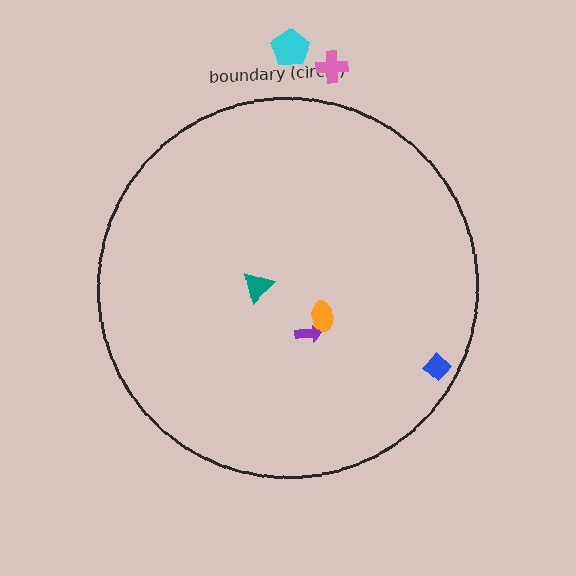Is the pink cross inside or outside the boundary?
Outside.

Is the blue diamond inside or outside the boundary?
Inside.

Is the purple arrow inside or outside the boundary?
Inside.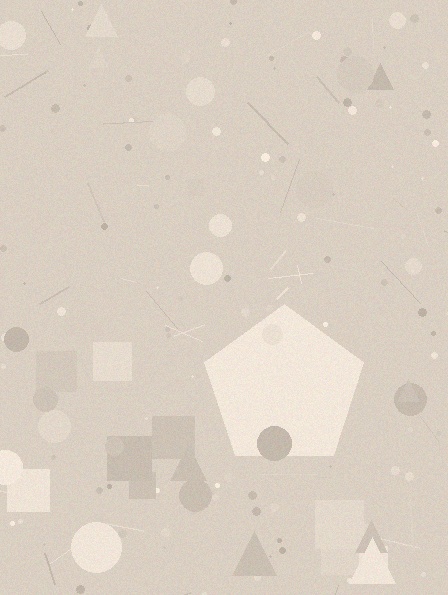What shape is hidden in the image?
A pentagon is hidden in the image.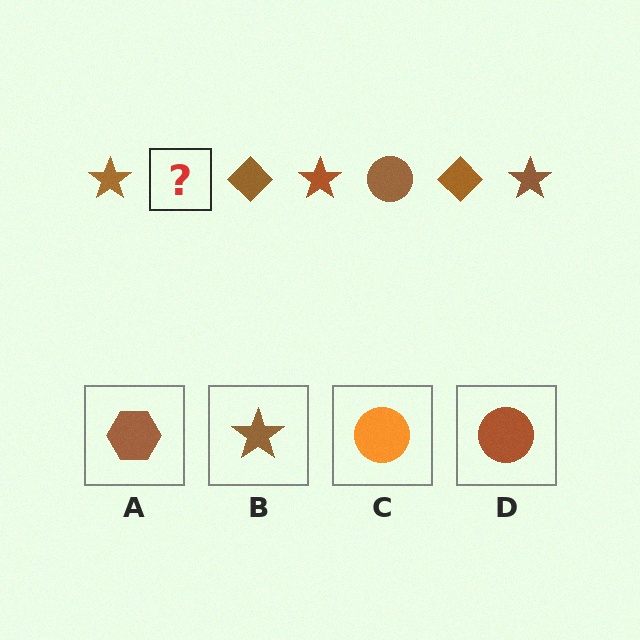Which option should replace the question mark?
Option D.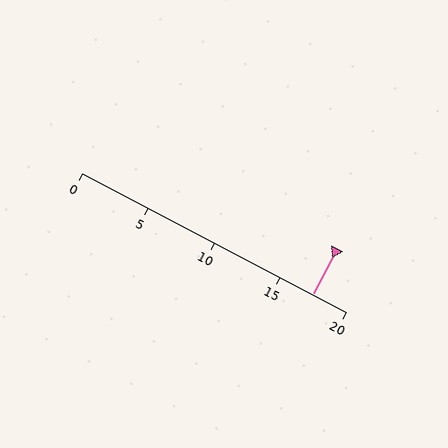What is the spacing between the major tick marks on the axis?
The major ticks are spaced 5 apart.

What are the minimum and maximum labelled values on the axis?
The axis runs from 0 to 20.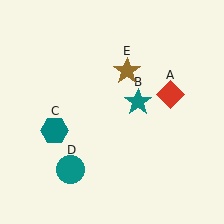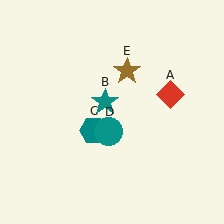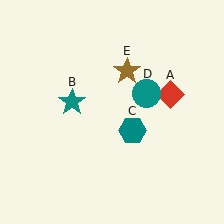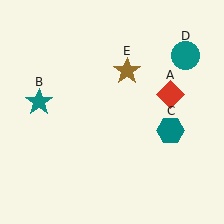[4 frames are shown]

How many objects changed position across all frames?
3 objects changed position: teal star (object B), teal hexagon (object C), teal circle (object D).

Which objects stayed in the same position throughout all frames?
Red diamond (object A) and brown star (object E) remained stationary.